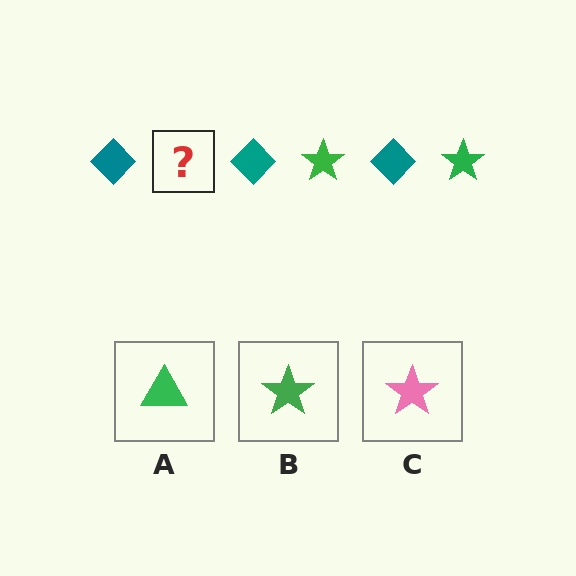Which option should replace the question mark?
Option B.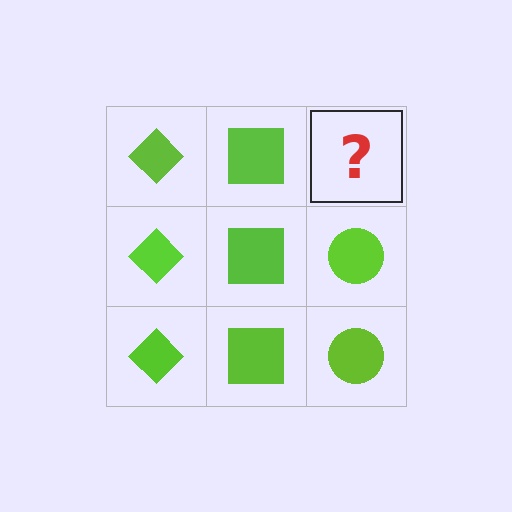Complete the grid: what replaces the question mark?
The question mark should be replaced with a lime circle.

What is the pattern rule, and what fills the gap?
The rule is that each column has a consistent shape. The gap should be filled with a lime circle.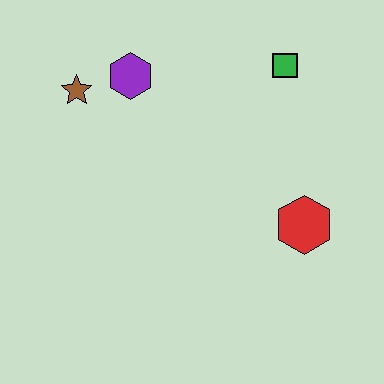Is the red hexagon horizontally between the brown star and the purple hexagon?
No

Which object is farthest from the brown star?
The red hexagon is farthest from the brown star.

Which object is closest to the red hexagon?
The green square is closest to the red hexagon.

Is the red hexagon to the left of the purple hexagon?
No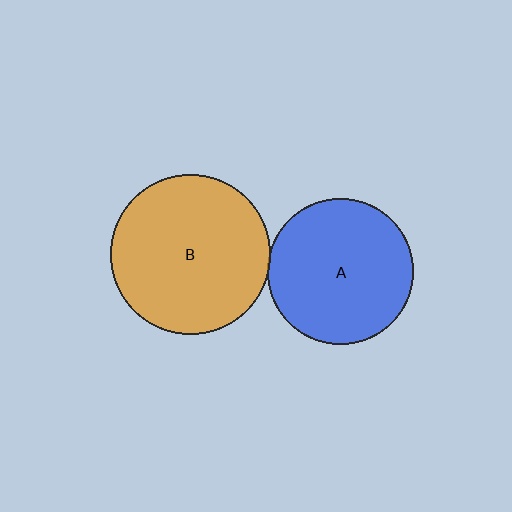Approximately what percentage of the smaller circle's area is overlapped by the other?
Approximately 5%.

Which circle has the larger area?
Circle B (orange).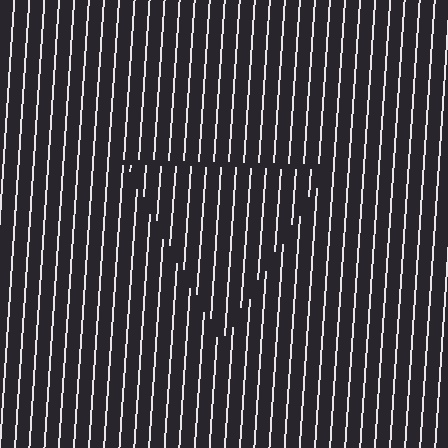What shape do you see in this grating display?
An illusory triangle. The interior of the shape contains the same grating, shifted by half a period — the contour is defined by the phase discontinuity where line-ends from the inner and outer gratings abut.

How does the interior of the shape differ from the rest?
The interior of the shape contains the same grating, shifted by half a period — the contour is defined by the phase discontinuity where line-ends from the inner and outer gratings abut.